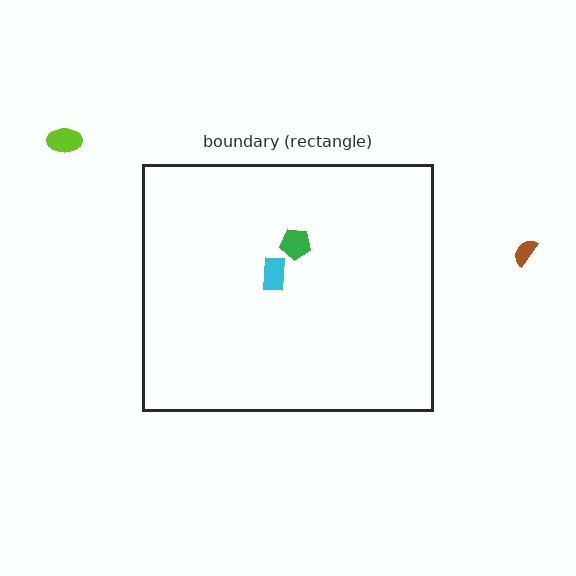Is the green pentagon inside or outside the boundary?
Inside.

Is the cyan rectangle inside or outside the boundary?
Inside.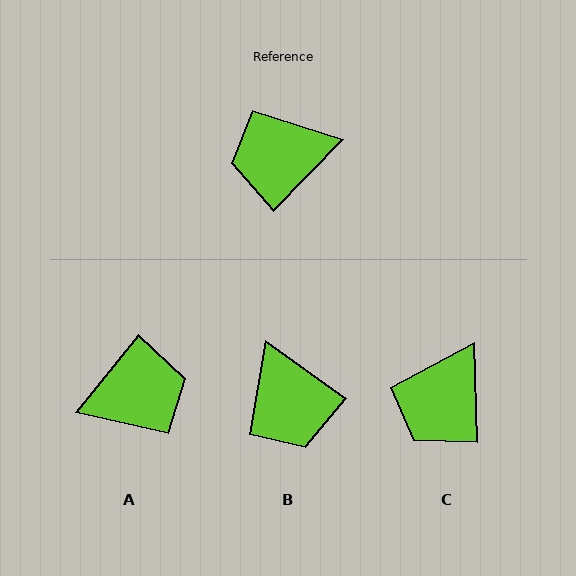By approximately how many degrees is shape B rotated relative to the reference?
Approximately 98 degrees counter-clockwise.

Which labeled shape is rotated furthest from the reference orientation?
A, about 175 degrees away.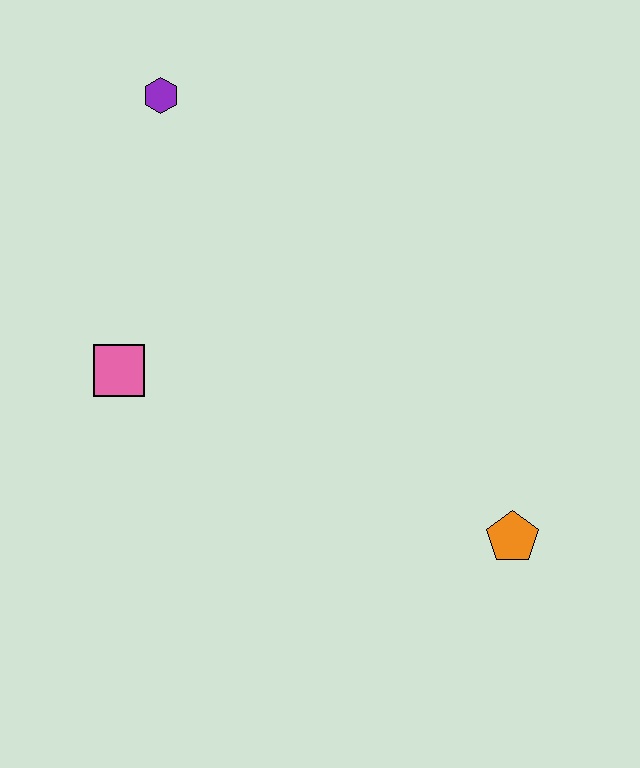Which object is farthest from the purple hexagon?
The orange pentagon is farthest from the purple hexagon.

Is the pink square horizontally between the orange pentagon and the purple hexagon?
No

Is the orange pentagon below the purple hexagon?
Yes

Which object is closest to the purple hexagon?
The pink square is closest to the purple hexagon.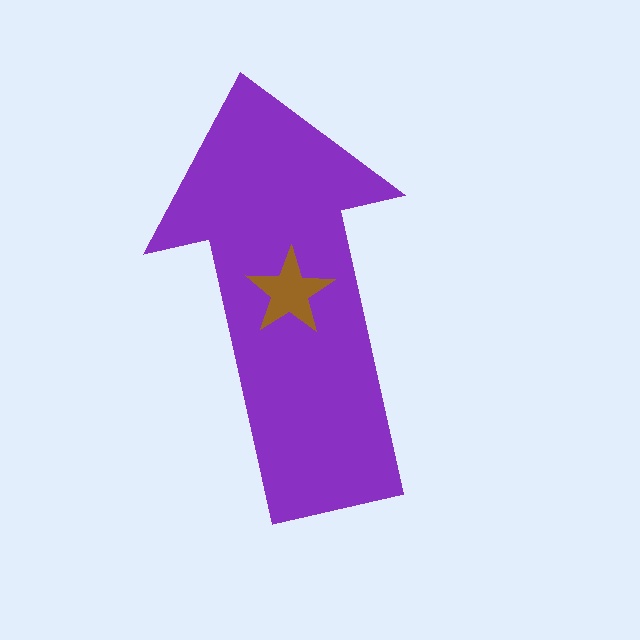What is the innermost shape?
The brown star.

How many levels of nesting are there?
2.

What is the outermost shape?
The purple arrow.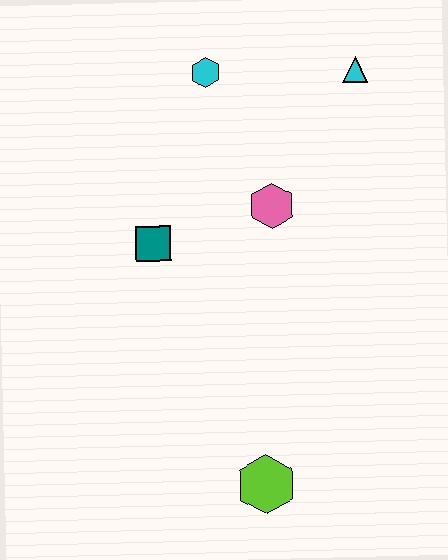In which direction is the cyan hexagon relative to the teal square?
The cyan hexagon is above the teal square.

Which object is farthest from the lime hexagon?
The cyan triangle is farthest from the lime hexagon.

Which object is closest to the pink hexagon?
The teal square is closest to the pink hexagon.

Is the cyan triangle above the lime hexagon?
Yes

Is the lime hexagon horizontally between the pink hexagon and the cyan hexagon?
Yes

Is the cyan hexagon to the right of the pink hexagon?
No